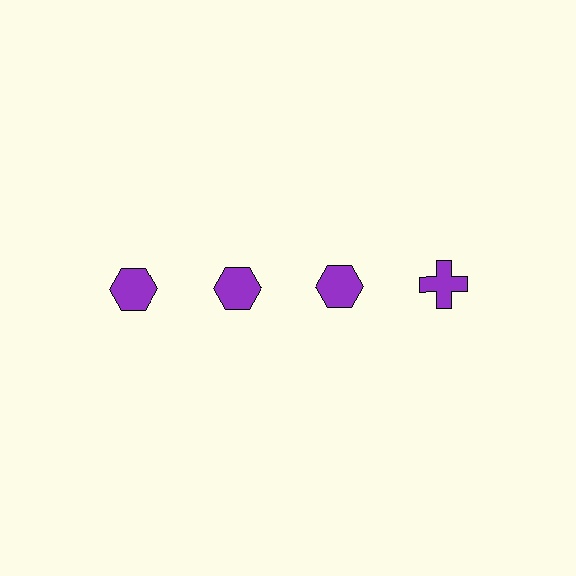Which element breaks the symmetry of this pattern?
The purple cross in the top row, second from right column breaks the symmetry. All other shapes are purple hexagons.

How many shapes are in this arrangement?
There are 4 shapes arranged in a grid pattern.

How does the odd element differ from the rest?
It has a different shape: cross instead of hexagon.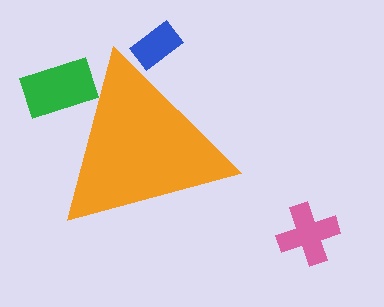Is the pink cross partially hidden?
No, the pink cross is fully visible.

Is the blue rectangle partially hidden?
Yes, the blue rectangle is partially hidden behind the orange triangle.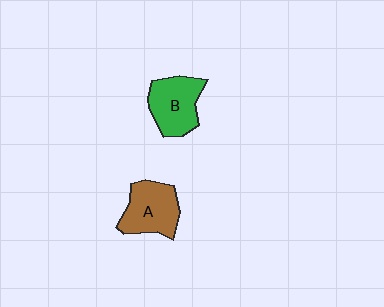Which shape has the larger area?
Shape B (green).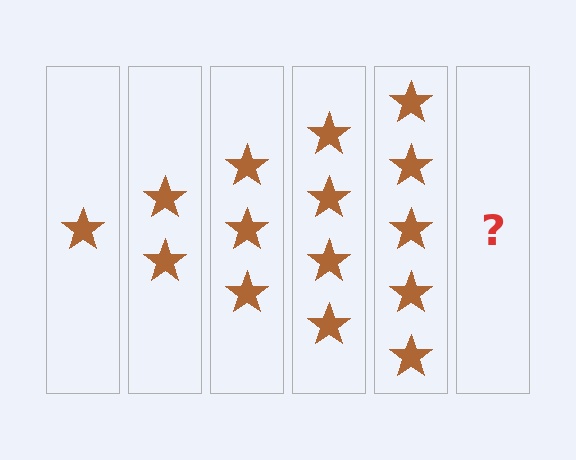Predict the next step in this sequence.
The next step is 6 stars.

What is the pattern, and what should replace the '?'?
The pattern is that each step adds one more star. The '?' should be 6 stars.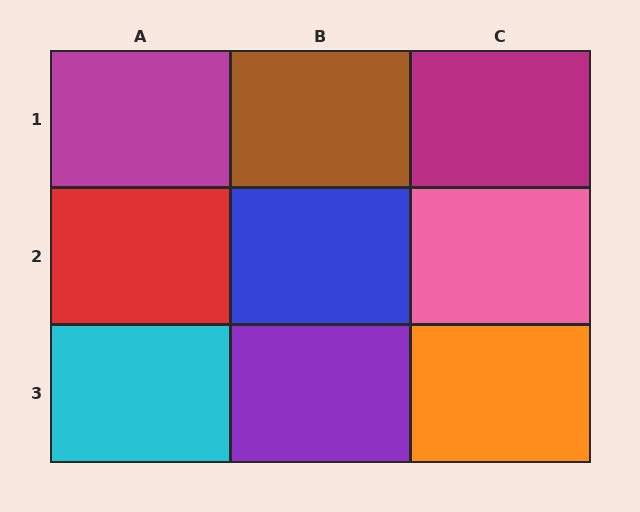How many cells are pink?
1 cell is pink.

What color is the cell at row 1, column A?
Magenta.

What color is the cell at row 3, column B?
Purple.